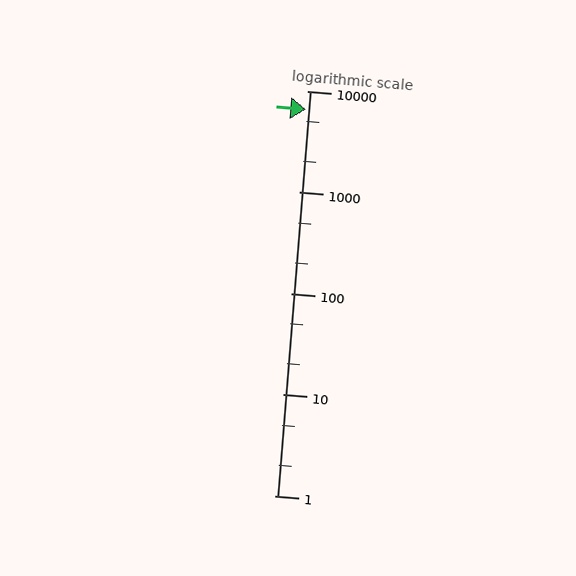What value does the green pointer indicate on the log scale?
The pointer indicates approximately 6500.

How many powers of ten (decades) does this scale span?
The scale spans 4 decades, from 1 to 10000.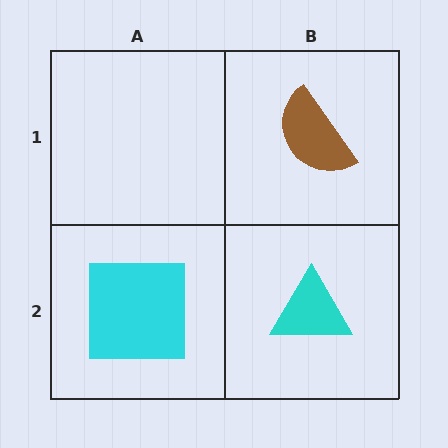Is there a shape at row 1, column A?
No, that cell is empty.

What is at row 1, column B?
A brown semicircle.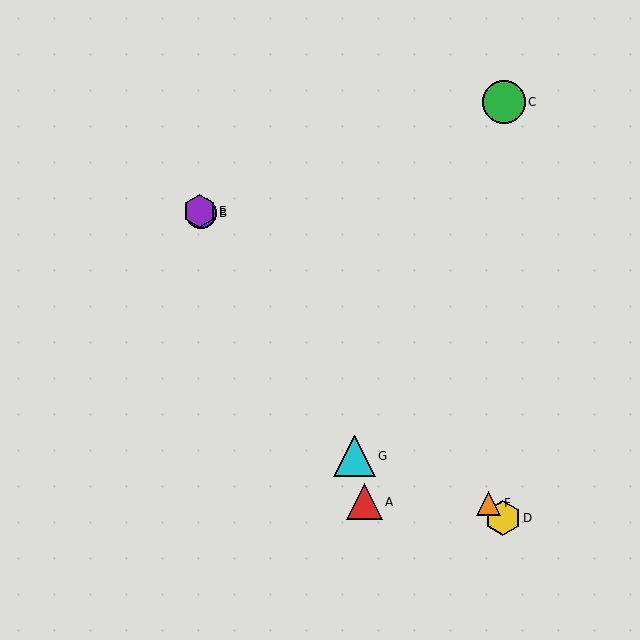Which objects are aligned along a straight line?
Objects B, D, E, F are aligned along a straight line.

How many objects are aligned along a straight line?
4 objects (B, D, E, F) are aligned along a straight line.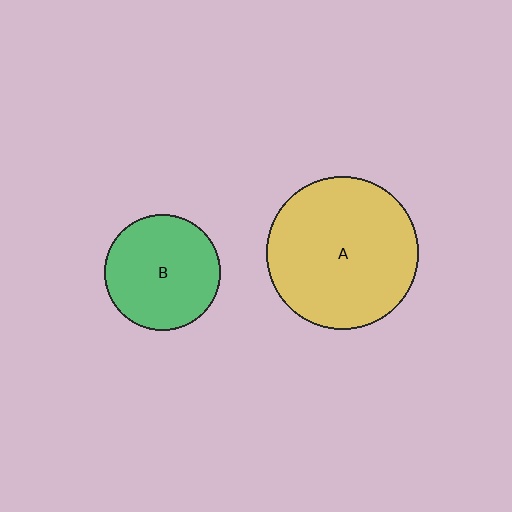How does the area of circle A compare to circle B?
Approximately 1.7 times.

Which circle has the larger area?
Circle A (yellow).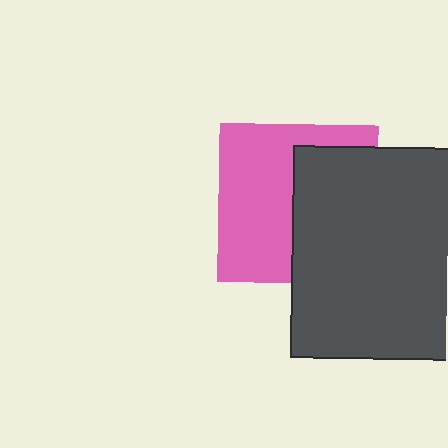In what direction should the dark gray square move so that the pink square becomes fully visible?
The dark gray square should move right. That is the shortest direction to clear the overlap and leave the pink square fully visible.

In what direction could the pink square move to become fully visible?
The pink square could move left. That would shift it out from behind the dark gray square entirely.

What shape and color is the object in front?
The object in front is a dark gray square.